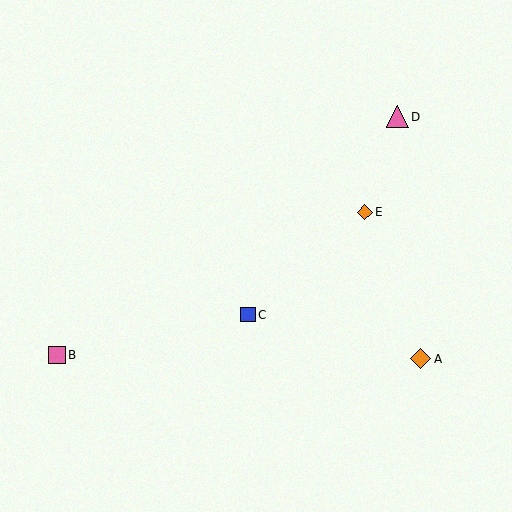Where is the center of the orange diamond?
The center of the orange diamond is at (421, 359).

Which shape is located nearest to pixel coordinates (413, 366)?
The orange diamond (labeled A) at (421, 359) is nearest to that location.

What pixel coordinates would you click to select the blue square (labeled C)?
Click at (248, 315) to select the blue square C.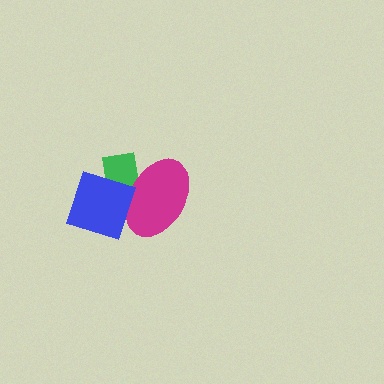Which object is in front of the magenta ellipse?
The blue diamond is in front of the magenta ellipse.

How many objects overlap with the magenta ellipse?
2 objects overlap with the magenta ellipse.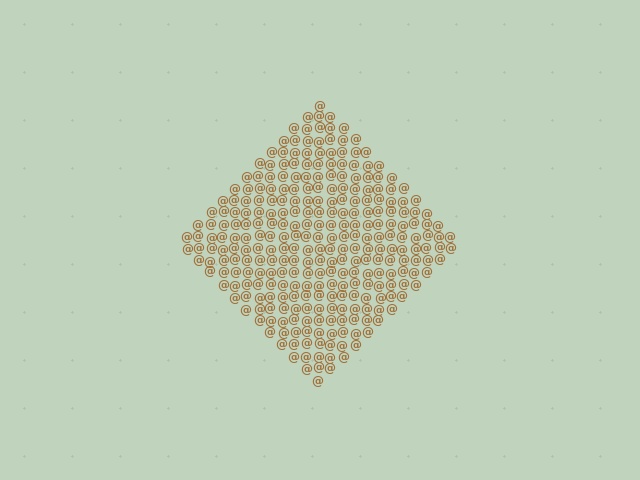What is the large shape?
The large shape is a diamond.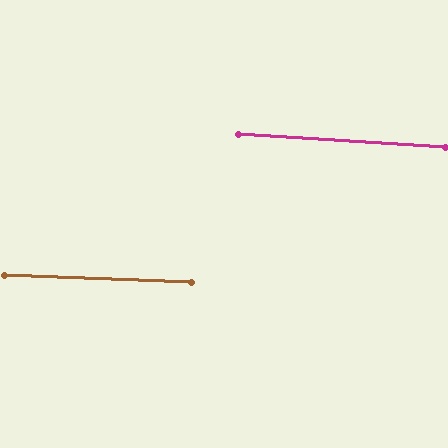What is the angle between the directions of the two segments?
Approximately 1 degree.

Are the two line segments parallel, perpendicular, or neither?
Parallel — their directions differ by only 1.5°.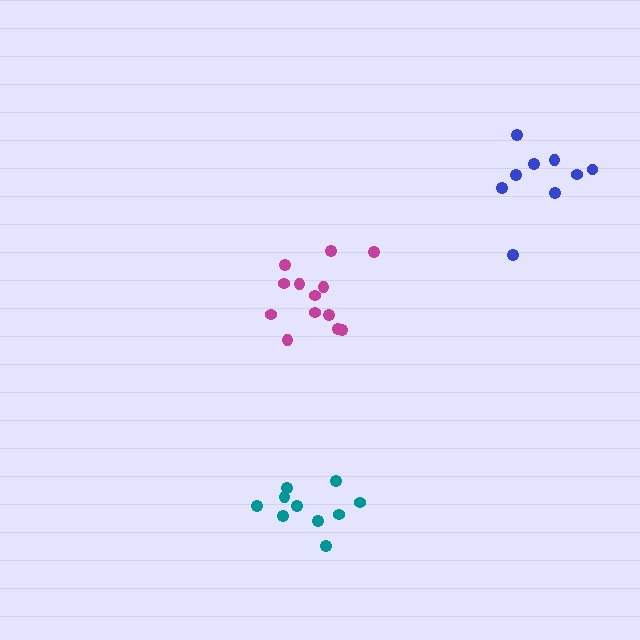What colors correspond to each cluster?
The clusters are colored: magenta, teal, blue.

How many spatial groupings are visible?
There are 3 spatial groupings.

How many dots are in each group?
Group 1: 13 dots, Group 2: 10 dots, Group 3: 9 dots (32 total).